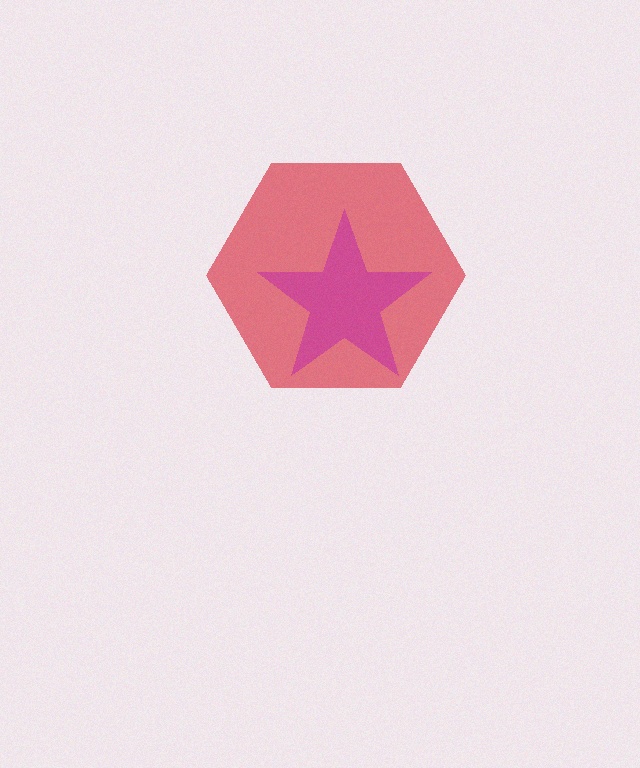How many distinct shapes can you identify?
There are 2 distinct shapes: a red hexagon, a magenta star.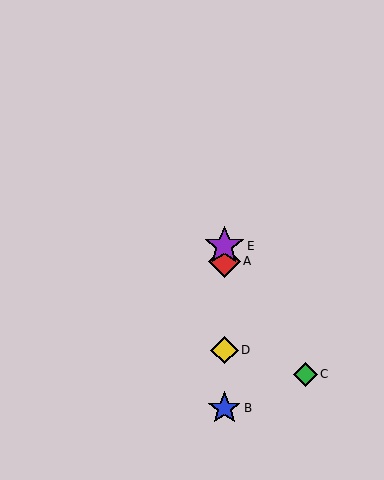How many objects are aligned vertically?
4 objects (A, B, D, E) are aligned vertically.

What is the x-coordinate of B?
Object B is at x≈224.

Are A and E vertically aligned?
Yes, both are at x≈224.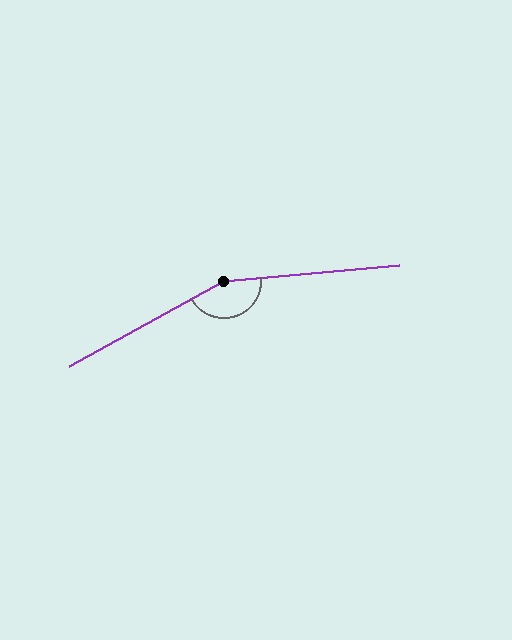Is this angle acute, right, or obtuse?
It is obtuse.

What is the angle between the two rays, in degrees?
Approximately 156 degrees.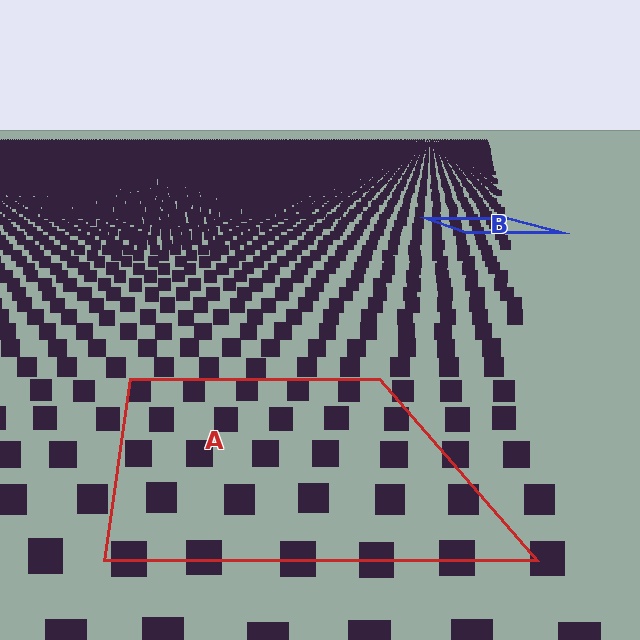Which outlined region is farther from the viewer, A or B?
Region B is farther from the viewer — the texture elements inside it appear smaller and more densely packed.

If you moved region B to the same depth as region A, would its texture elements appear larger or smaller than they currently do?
They would appear larger. At a closer depth, the same texture elements are projected at a bigger on-screen size.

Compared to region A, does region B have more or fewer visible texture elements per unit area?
Region B has more texture elements per unit area — they are packed more densely because it is farther away.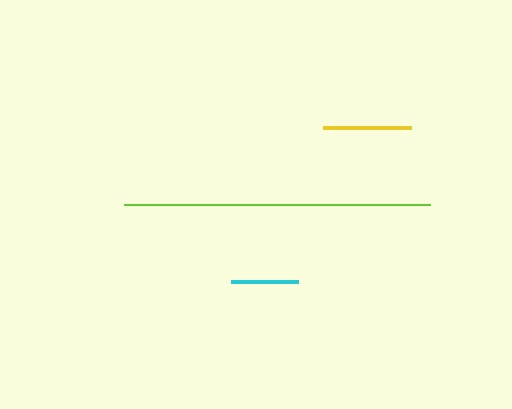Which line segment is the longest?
The lime line is the longest at approximately 306 pixels.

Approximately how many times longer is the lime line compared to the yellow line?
The lime line is approximately 3.5 times the length of the yellow line.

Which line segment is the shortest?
The cyan line is the shortest at approximately 67 pixels.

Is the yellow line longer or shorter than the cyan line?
The yellow line is longer than the cyan line.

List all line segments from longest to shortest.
From longest to shortest: lime, yellow, cyan.